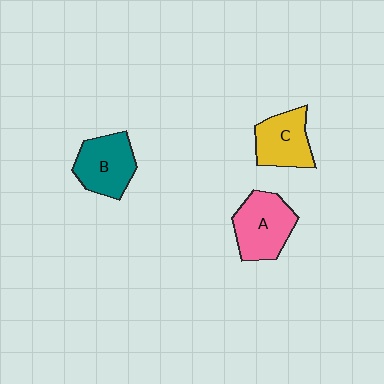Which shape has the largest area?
Shape A (pink).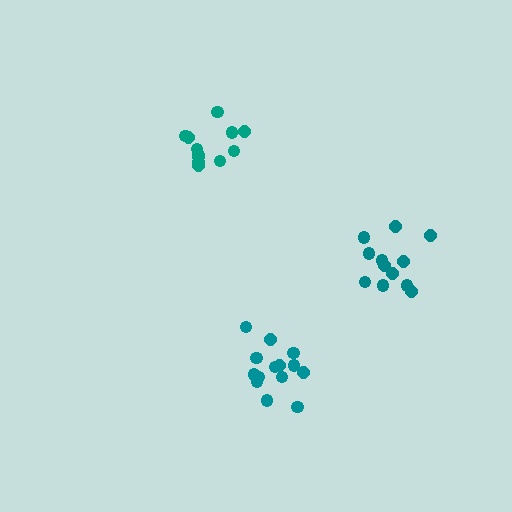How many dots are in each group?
Group 1: 14 dots, Group 2: 12 dots, Group 3: 12 dots (38 total).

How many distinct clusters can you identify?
There are 3 distinct clusters.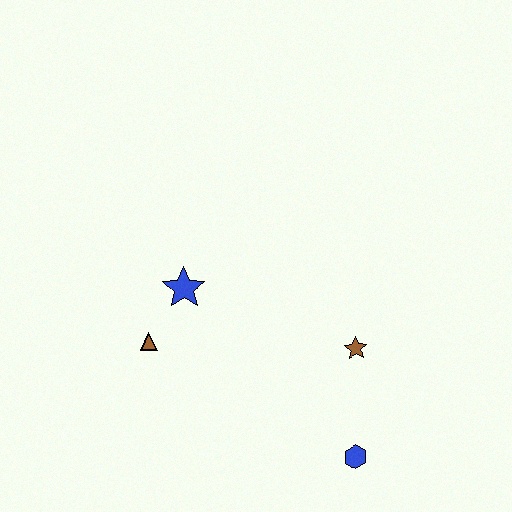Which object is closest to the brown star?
The blue hexagon is closest to the brown star.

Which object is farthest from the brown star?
The brown triangle is farthest from the brown star.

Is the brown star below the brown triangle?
Yes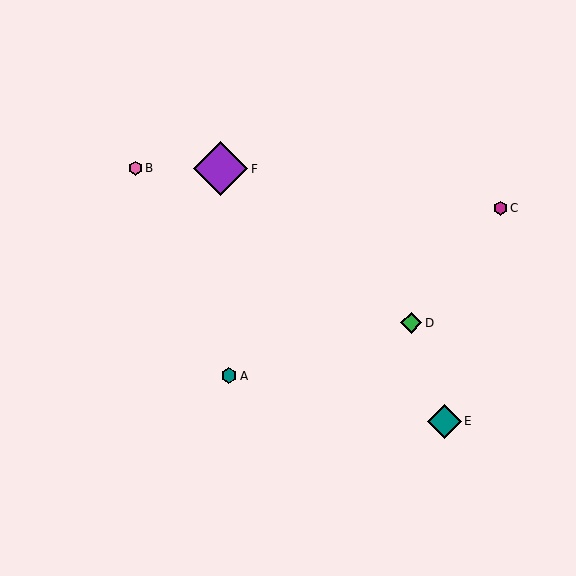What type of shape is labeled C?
Shape C is a magenta hexagon.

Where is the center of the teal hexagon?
The center of the teal hexagon is at (229, 376).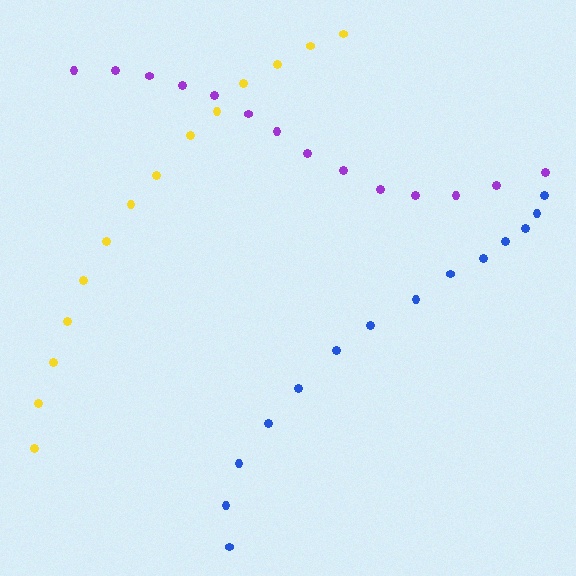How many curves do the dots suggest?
There are 3 distinct paths.